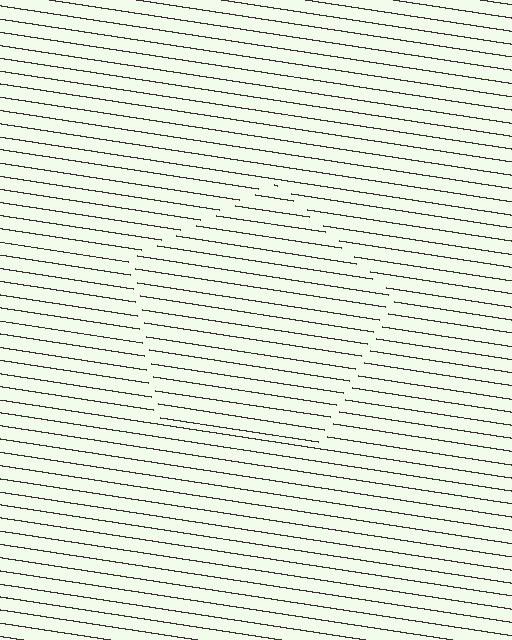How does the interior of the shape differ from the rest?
The interior of the shape contains the same grating, shifted by half a period — the contour is defined by the phase discontinuity where line-ends from the inner and outer gratings abut.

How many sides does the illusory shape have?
5 sides — the line-ends trace a pentagon.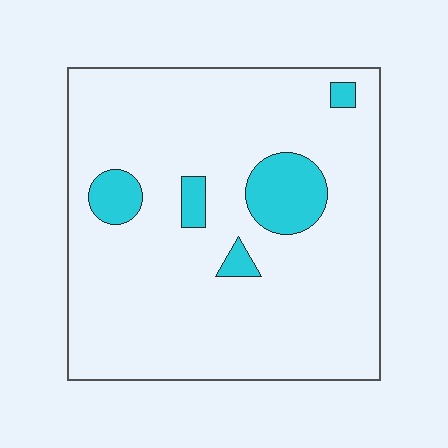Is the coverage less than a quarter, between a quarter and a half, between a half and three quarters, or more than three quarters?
Less than a quarter.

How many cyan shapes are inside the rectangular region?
5.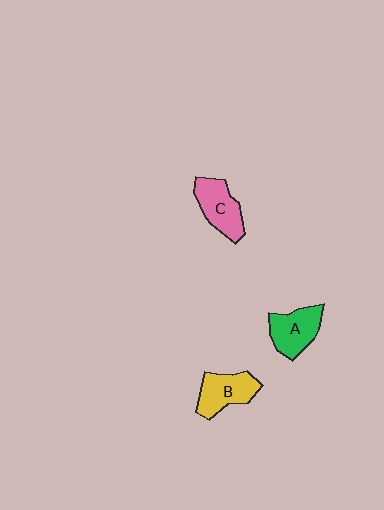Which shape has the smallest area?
Shape B (yellow).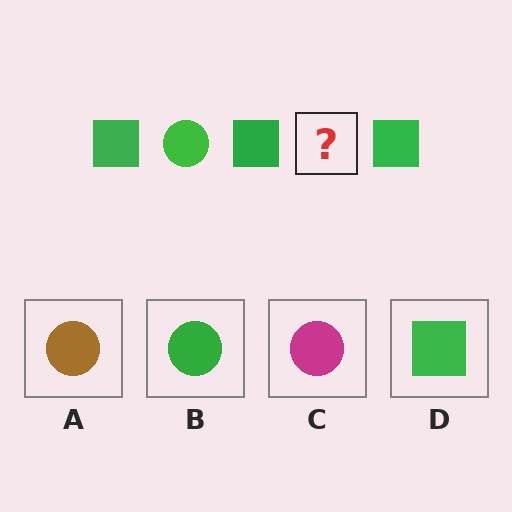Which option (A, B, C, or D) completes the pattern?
B.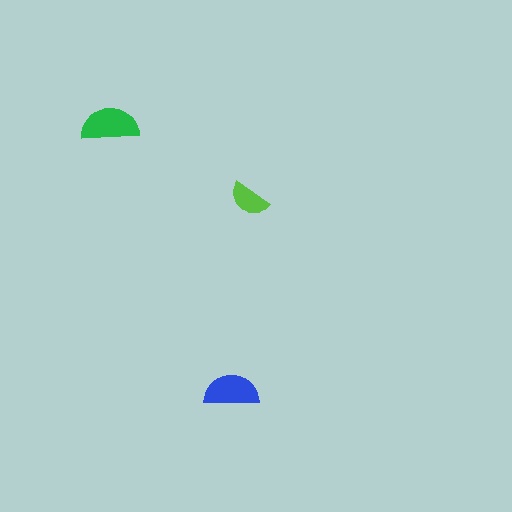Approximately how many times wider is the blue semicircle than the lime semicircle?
About 1.5 times wider.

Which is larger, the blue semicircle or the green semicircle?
The green one.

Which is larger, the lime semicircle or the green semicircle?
The green one.